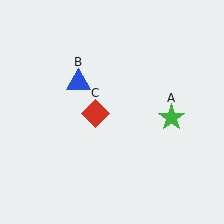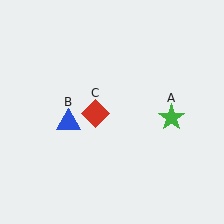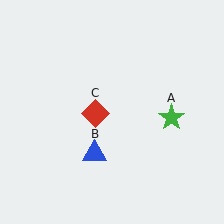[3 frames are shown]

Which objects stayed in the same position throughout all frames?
Green star (object A) and red diamond (object C) remained stationary.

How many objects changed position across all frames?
1 object changed position: blue triangle (object B).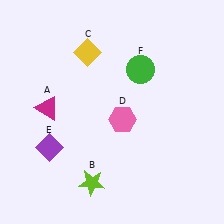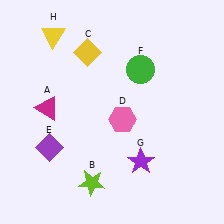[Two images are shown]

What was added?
A purple star (G), a yellow triangle (H) were added in Image 2.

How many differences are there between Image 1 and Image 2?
There are 2 differences between the two images.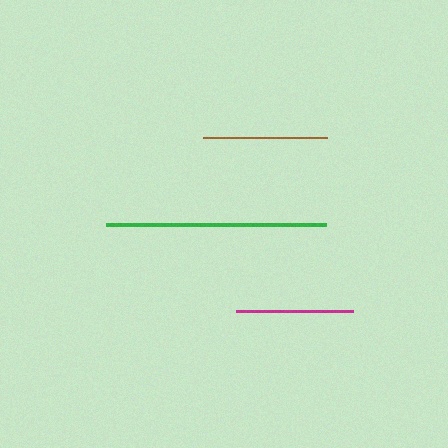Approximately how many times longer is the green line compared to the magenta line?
The green line is approximately 1.9 times the length of the magenta line.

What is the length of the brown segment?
The brown segment is approximately 124 pixels long.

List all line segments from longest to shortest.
From longest to shortest: green, brown, magenta.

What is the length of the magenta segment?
The magenta segment is approximately 117 pixels long.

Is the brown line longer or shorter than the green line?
The green line is longer than the brown line.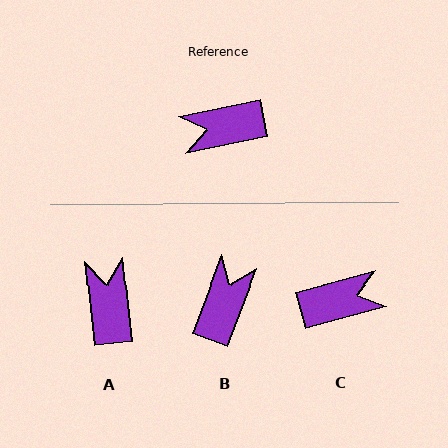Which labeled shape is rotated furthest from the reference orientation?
C, about 176 degrees away.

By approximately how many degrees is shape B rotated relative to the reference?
Approximately 122 degrees clockwise.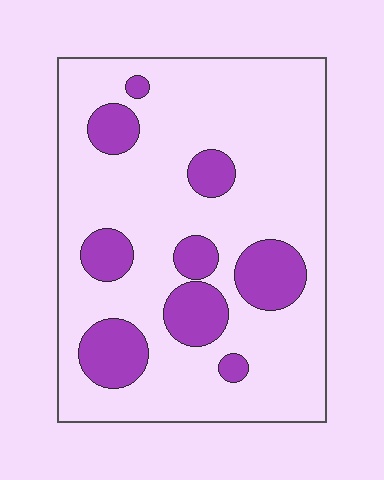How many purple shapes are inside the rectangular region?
9.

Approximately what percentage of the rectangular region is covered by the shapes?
Approximately 20%.